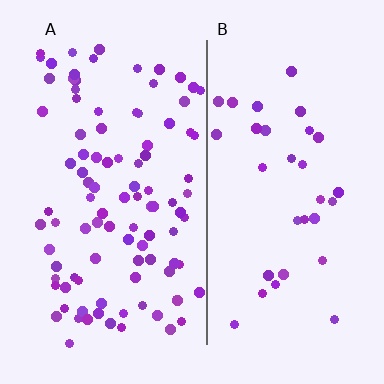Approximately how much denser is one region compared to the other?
Approximately 3.0× — region A over region B.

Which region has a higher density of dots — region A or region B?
A (the left).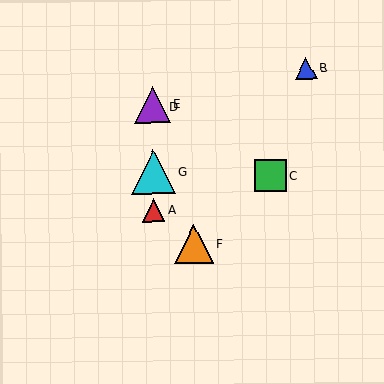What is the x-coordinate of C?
Object C is at x≈270.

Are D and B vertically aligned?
No, D is at x≈152 and B is at x≈306.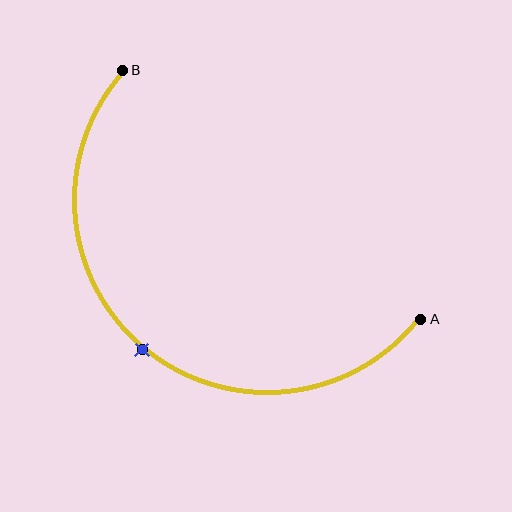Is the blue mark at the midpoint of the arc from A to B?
Yes. The blue mark lies on the arc at equal arc-length from both A and B — it is the arc midpoint.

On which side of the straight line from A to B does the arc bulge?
The arc bulges below and to the left of the straight line connecting A and B.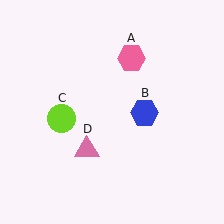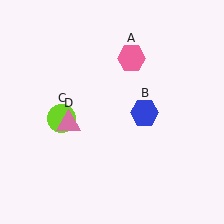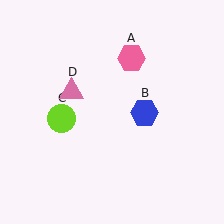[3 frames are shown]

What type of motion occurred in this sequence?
The pink triangle (object D) rotated clockwise around the center of the scene.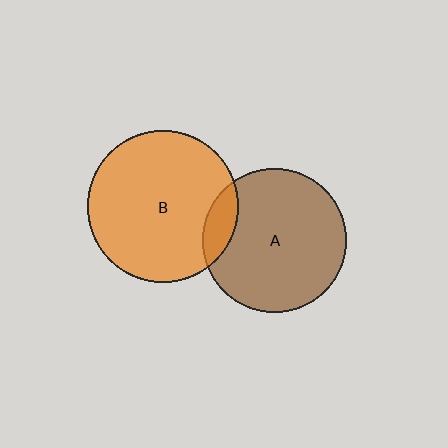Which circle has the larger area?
Circle B (orange).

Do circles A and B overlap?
Yes.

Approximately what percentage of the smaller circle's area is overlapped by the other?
Approximately 10%.